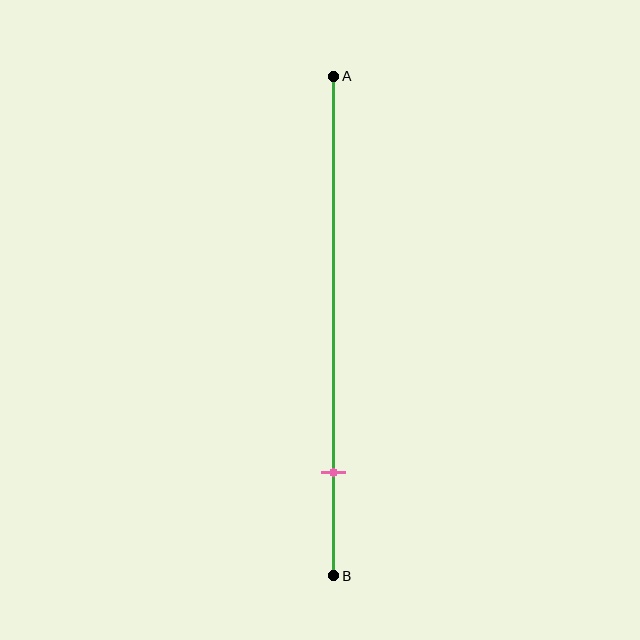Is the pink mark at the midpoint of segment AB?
No, the mark is at about 80% from A, not at the 50% midpoint.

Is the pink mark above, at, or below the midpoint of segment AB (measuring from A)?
The pink mark is below the midpoint of segment AB.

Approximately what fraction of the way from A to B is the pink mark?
The pink mark is approximately 80% of the way from A to B.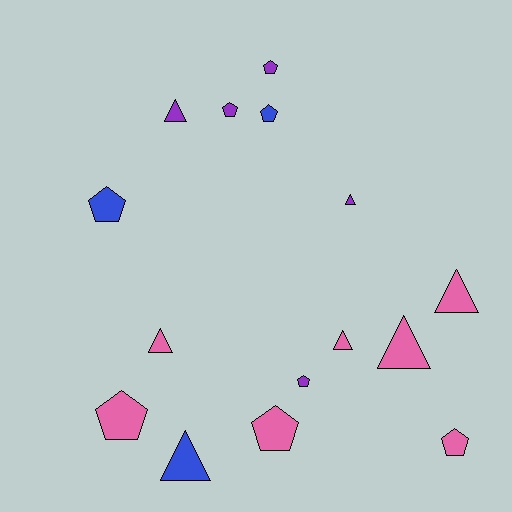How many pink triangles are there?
There are 4 pink triangles.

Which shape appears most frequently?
Pentagon, with 8 objects.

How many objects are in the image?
There are 15 objects.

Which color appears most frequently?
Pink, with 7 objects.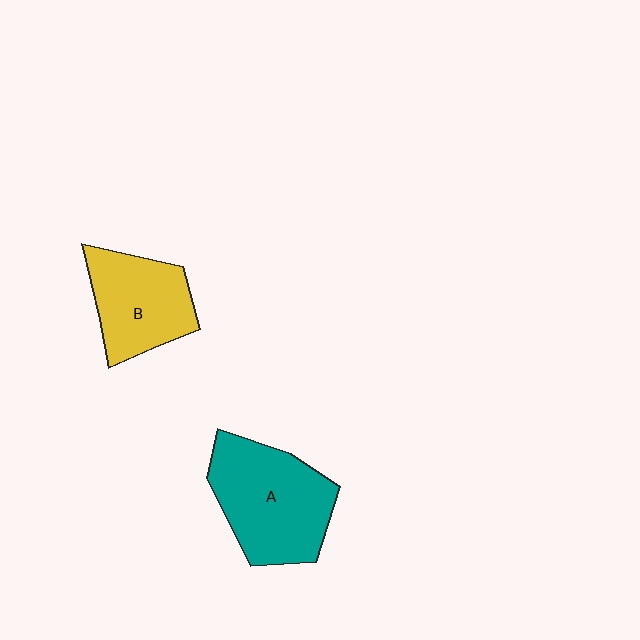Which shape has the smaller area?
Shape B (yellow).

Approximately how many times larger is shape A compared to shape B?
Approximately 1.3 times.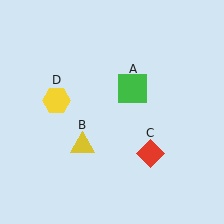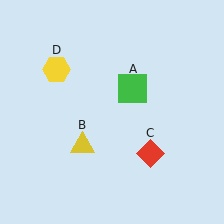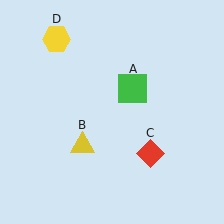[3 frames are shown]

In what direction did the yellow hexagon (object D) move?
The yellow hexagon (object D) moved up.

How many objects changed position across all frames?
1 object changed position: yellow hexagon (object D).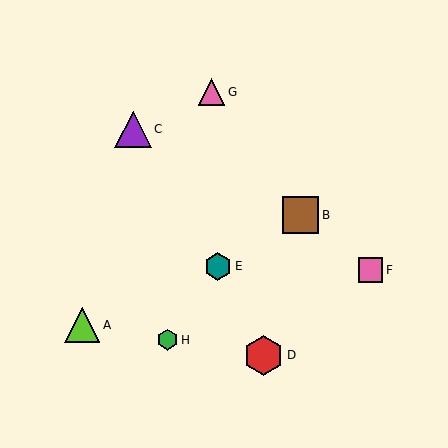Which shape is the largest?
The red hexagon (labeled D) is the largest.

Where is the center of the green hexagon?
The center of the green hexagon is at (168, 340).